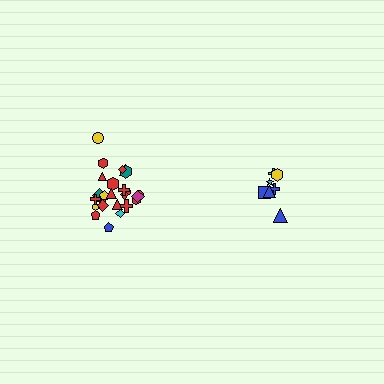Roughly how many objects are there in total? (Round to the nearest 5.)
Roughly 30 objects in total.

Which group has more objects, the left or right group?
The left group.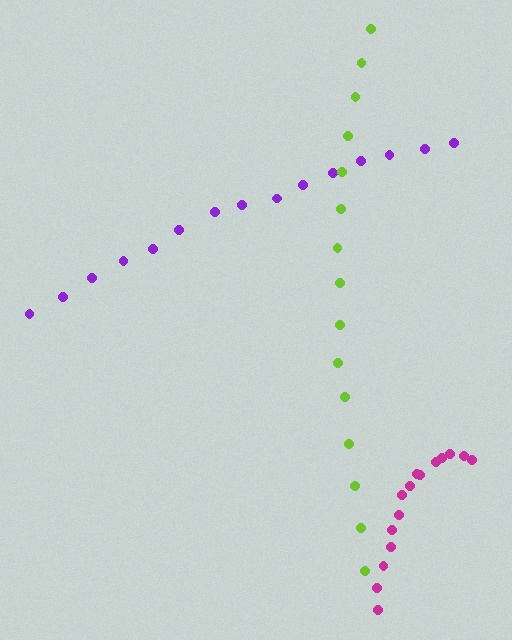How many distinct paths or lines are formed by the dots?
There are 3 distinct paths.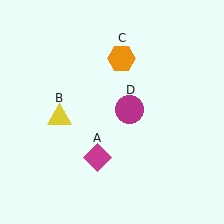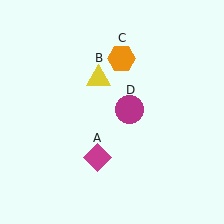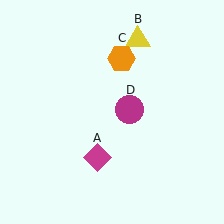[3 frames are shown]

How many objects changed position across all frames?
1 object changed position: yellow triangle (object B).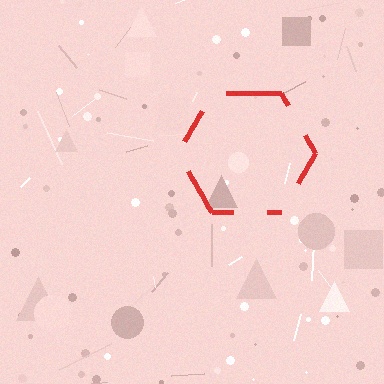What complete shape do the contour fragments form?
The contour fragments form a hexagon.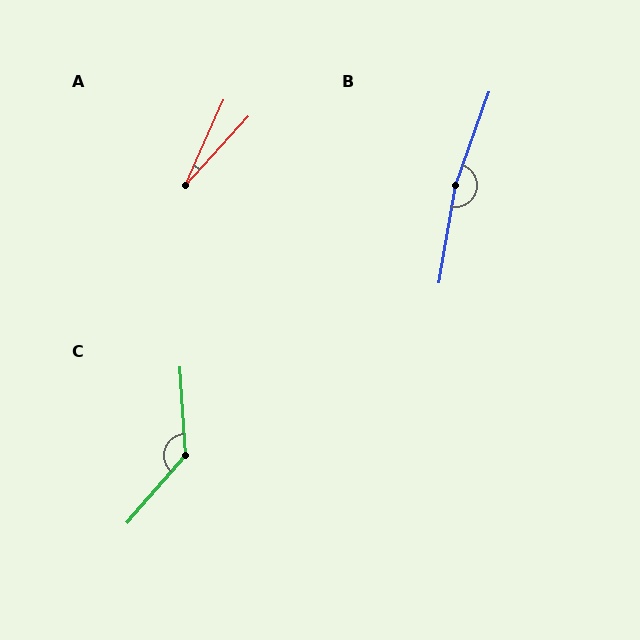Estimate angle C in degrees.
Approximately 135 degrees.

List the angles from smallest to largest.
A (18°), C (135°), B (170°).